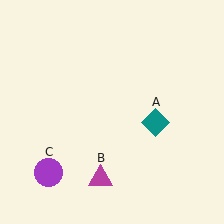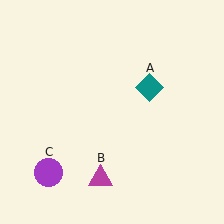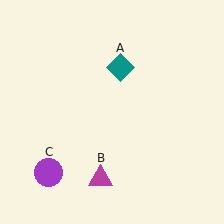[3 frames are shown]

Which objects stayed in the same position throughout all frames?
Magenta triangle (object B) and purple circle (object C) remained stationary.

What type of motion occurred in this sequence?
The teal diamond (object A) rotated counterclockwise around the center of the scene.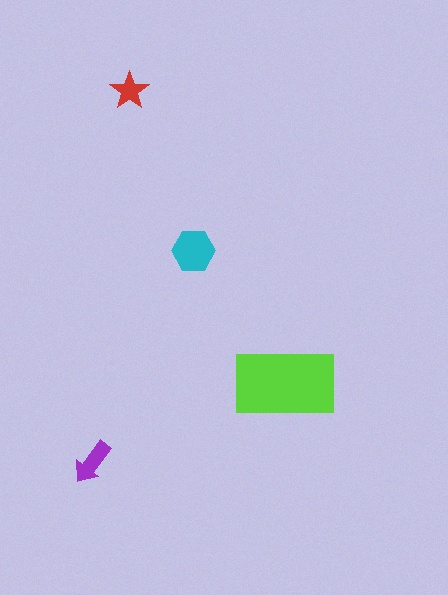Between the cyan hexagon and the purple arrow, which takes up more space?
The cyan hexagon.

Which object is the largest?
The lime rectangle.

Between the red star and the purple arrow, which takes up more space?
The purple arrow.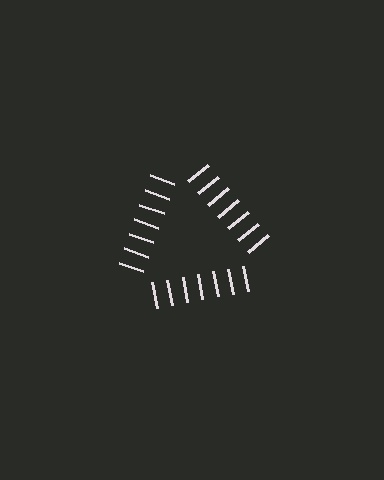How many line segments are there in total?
21 — 7 along each of the 3 edges.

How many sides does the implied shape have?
3 sides — the line-ends trace a triangle.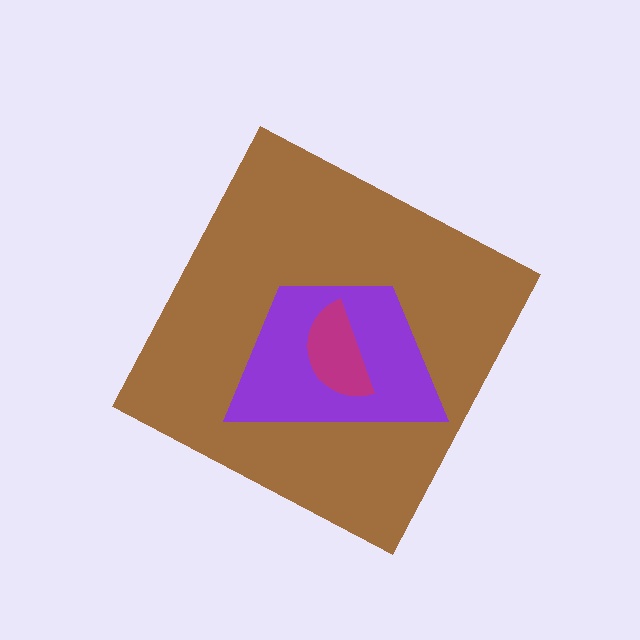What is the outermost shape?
The brown diamond.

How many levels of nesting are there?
3.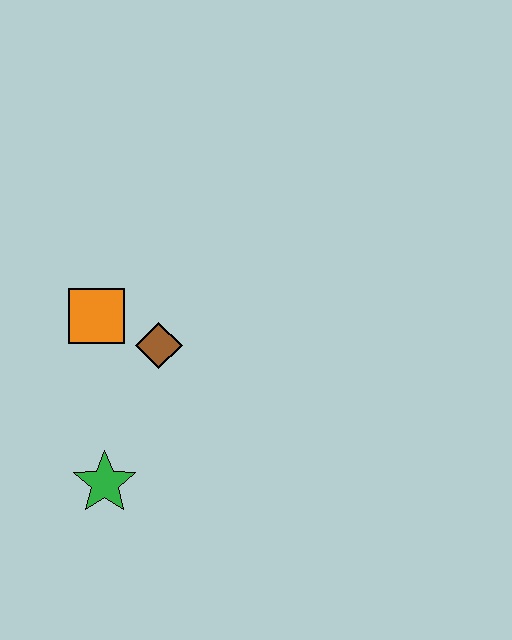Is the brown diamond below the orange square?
Yes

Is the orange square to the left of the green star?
Yes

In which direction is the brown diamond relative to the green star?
The brown diamond is above the green star.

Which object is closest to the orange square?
The brown diamond is closest to the orange square.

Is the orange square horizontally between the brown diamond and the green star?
No